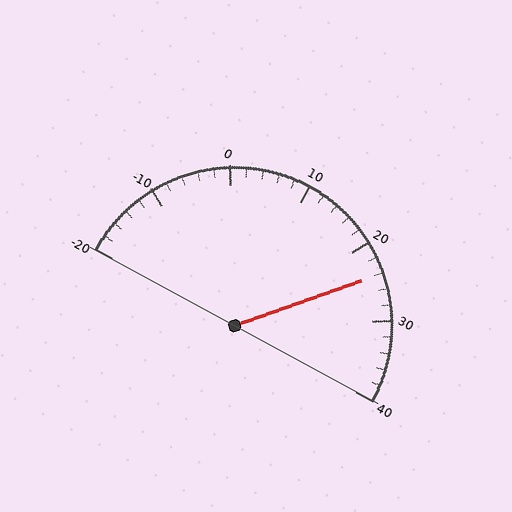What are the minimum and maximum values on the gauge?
The gauge ranges from -20 to 40.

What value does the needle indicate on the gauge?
The needle indicates approximately 24.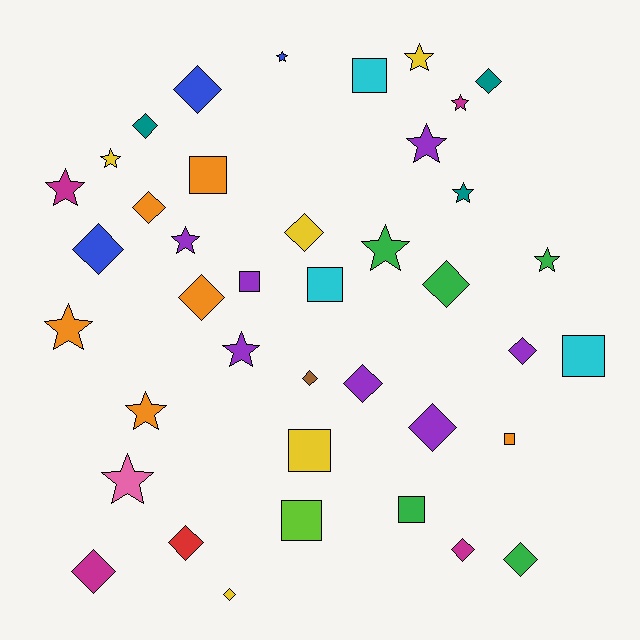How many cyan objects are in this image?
There are 3 cyan objects.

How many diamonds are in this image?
There are 17 diamonds.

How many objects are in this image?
There are 40 objects.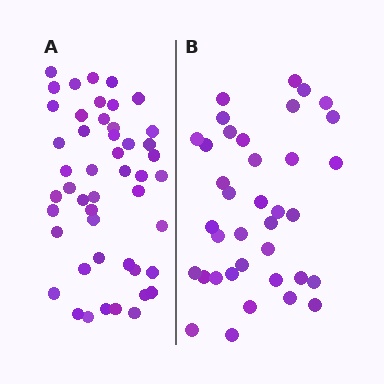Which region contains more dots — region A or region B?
Region A (the left region) has more dots.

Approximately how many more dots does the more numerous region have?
Region A has roughly 12 or so more dots than region B.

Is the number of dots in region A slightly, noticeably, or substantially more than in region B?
Region A has noticeably more, but not dramatically so. The ratio is roughly 1.3 to 1.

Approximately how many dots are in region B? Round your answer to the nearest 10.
About 40 dots. (The exact count is 37, which rounds to 40.)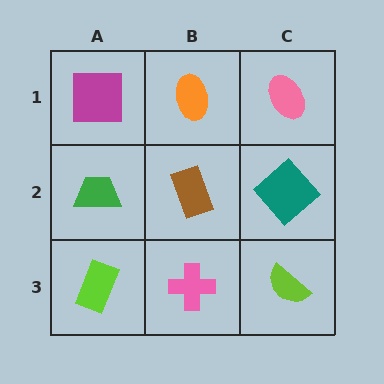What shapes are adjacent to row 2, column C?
A pink ellipse (row 1, column C), a lime semicircle (row 3, column C), a brown rectangle (row 2, column B).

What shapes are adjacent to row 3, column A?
A green trapezoid (row 2, column A), a pink cross (row 3, column B).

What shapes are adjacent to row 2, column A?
A magenta square (row 1, column A), a lime rectangle (row 3, column A), a brown rectangle (row 2, column B).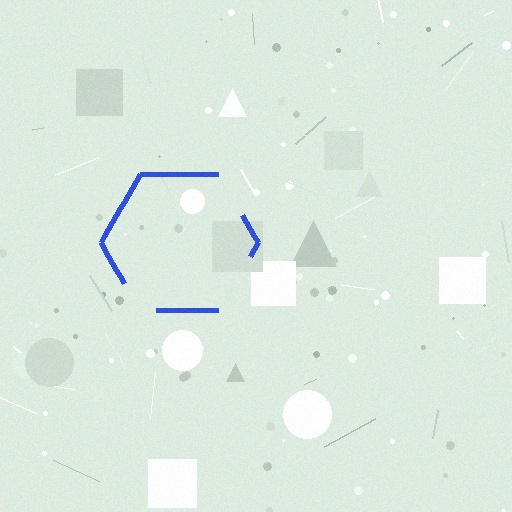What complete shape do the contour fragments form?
The contour fragments form a hexagon.